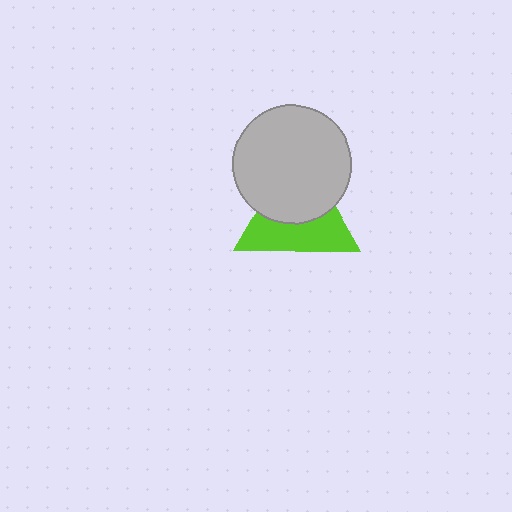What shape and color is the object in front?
The object in front is a light gray circle.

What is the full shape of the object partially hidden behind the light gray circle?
The partially hidden object is a lime triangle.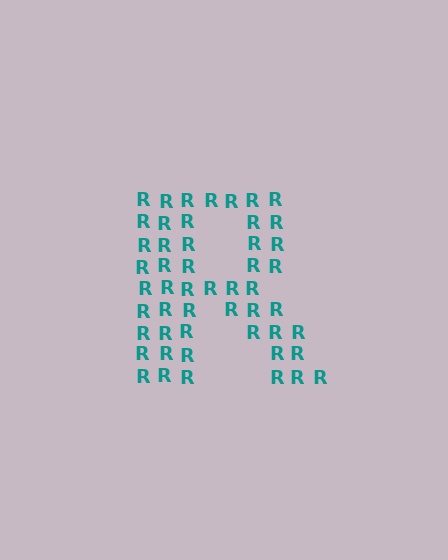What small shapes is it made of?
It is made of small letter R's.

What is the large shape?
The large shape is the letter R.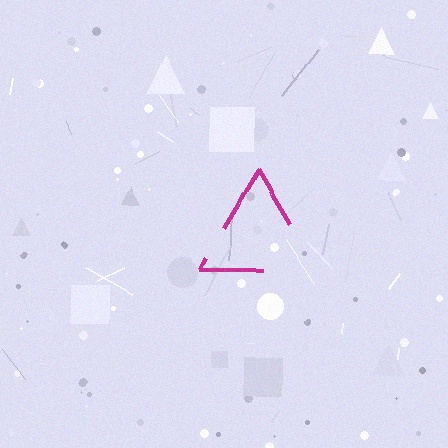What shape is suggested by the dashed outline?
The dashed outline suggests a triangle.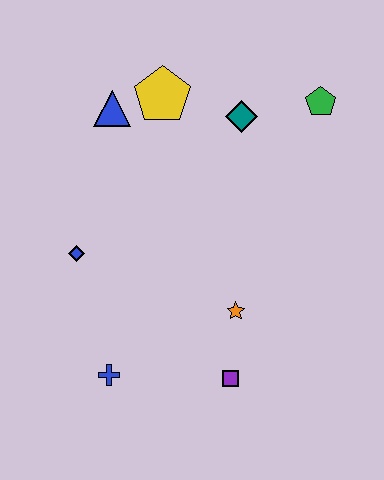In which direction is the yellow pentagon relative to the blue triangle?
The yellow pentagon is to the right of the blue triangle.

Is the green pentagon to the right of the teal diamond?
Yes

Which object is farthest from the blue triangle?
The purple square is farthest from the blue triangle.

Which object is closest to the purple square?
The orange star is closest to the purple square.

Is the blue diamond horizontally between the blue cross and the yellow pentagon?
No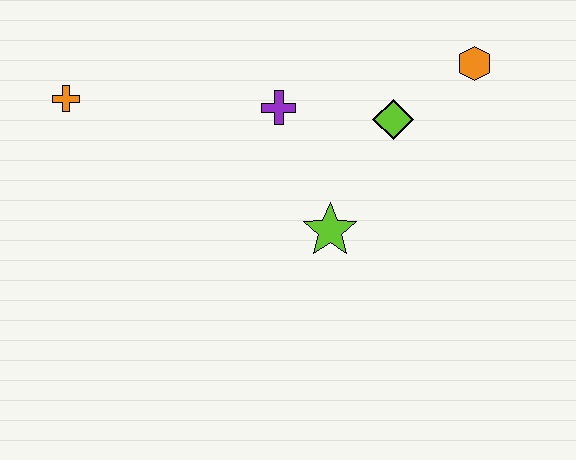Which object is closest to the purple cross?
The lime diamond is closest to the purple cross.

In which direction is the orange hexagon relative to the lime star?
The orange hexagon is above the lime star.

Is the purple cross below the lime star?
No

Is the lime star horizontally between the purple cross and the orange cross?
No